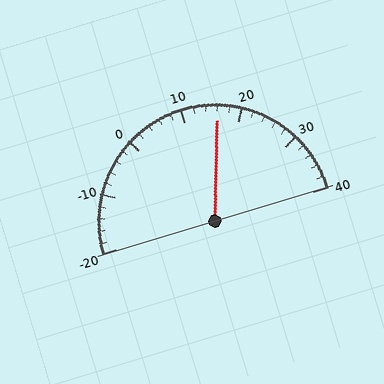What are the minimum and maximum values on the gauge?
The gauge ranges from -20 to 40.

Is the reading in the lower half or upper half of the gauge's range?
The reading is in the upper half of the range (-20 to 40).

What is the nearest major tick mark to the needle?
The nearest major tick mark is 20.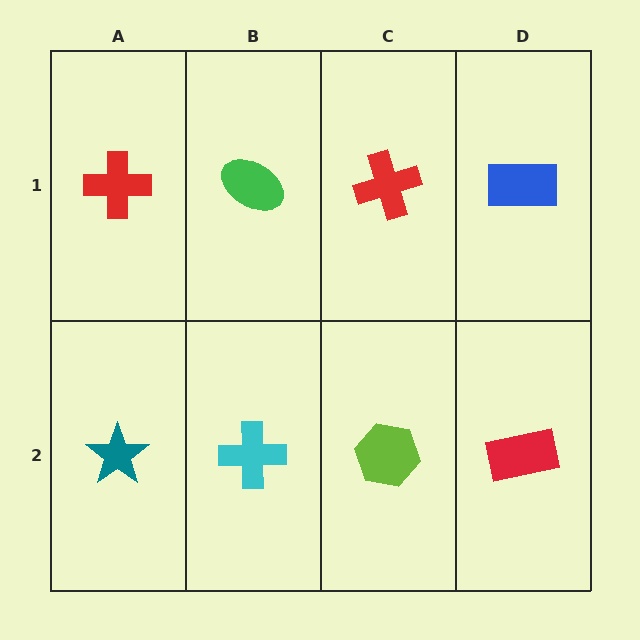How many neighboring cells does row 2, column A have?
2.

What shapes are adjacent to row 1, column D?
A red rectangle (row 2, column D), a red cross (row 1, column C).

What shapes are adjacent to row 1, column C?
A lime hexagon (row 2, column C), a green ellipse (row 1, column B), a blue rectangle (row 1, column D).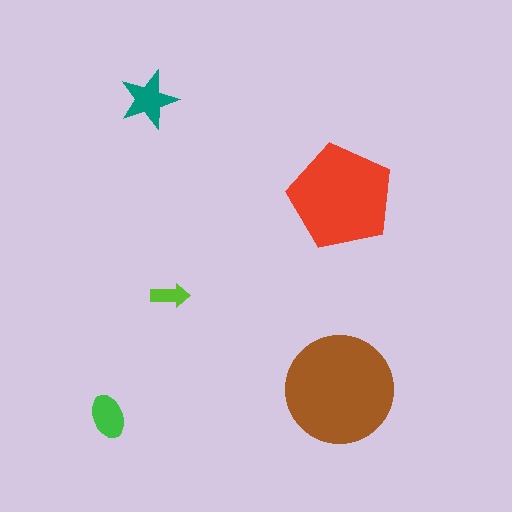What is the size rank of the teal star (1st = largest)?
3rd.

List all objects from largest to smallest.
The brown circle, the red pentagon, the teal star, the green ellipse, the lime arrow.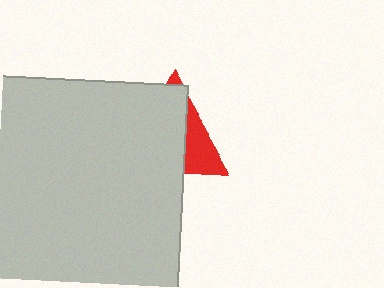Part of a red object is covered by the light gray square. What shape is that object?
It is a triangle.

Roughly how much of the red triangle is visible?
A small part of it is visible (roughly 32%).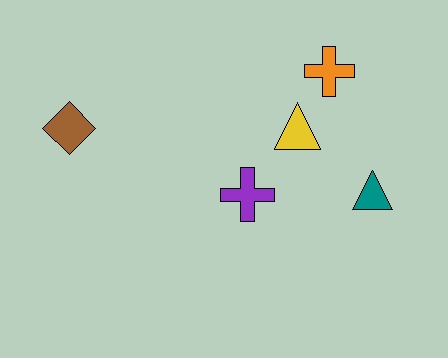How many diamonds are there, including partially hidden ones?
There is 1 diamond.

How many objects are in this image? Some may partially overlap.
There are 5 objects.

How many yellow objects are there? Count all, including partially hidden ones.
There is 1 yellow object.